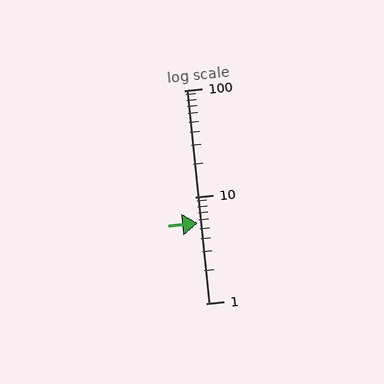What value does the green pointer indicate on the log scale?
The pointer indicates approximately 5.7.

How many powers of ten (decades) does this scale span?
The scale spans 2 decades, from 1 to 100.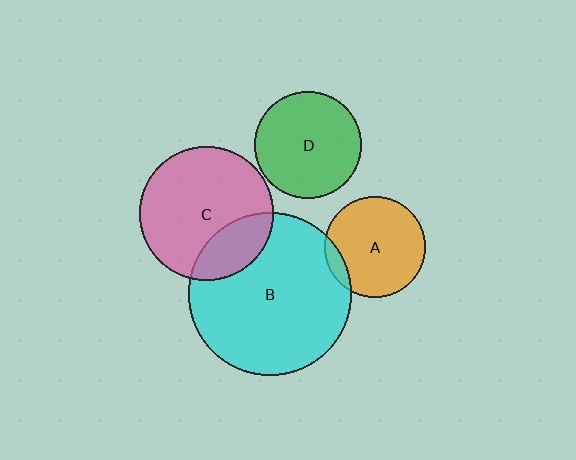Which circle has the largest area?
Circle B (cyan).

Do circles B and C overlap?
Yes.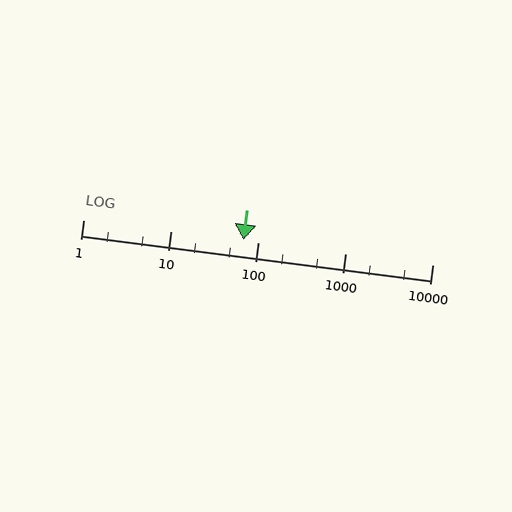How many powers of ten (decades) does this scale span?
The scale spans 4 decades, from 1 to 10000.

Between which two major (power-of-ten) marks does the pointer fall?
The pointer is between 10 and 100.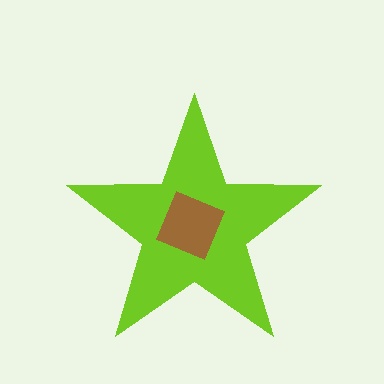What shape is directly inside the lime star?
The brown diamond.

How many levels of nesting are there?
2.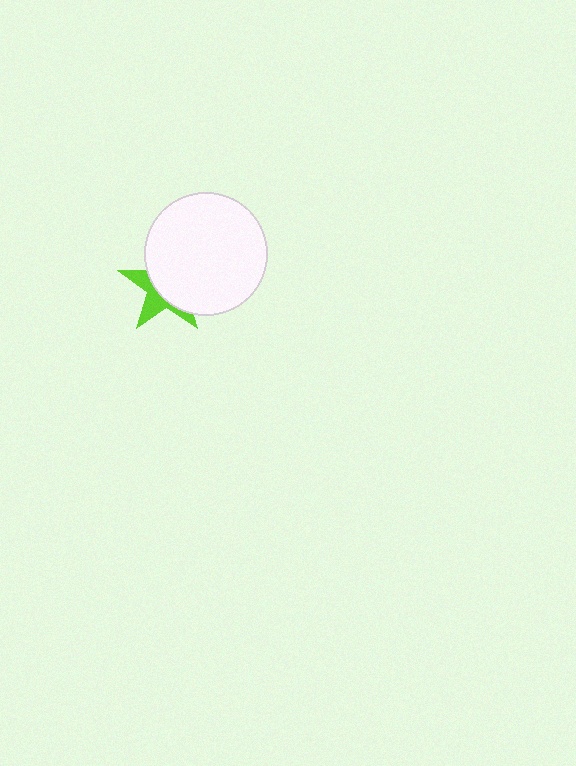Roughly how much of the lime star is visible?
A small part of it is visible (roughly 37%).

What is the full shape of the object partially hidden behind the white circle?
The partially hidden object is a lime star.